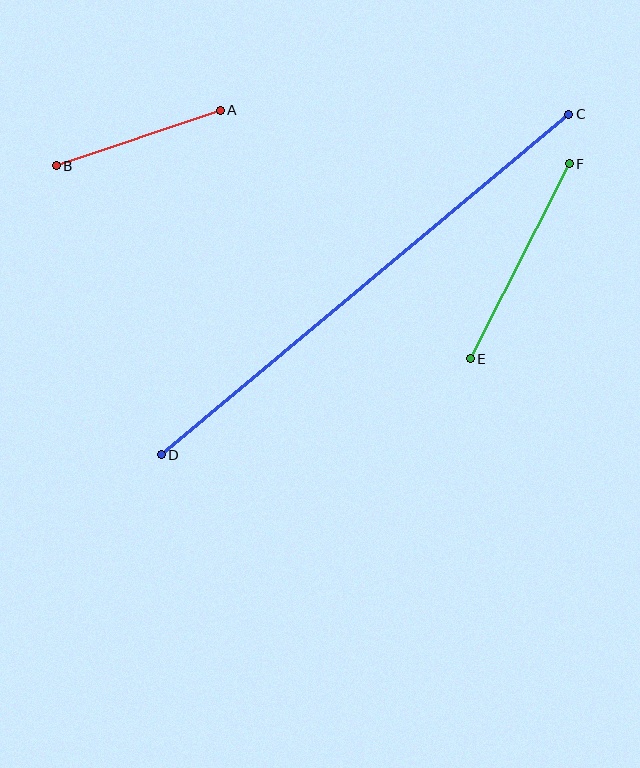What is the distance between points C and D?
The distance is approximately 531 pixels.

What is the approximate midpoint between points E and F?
The midpoint is at approximately (520, 261) pixels.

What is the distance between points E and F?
The distance is approximately 219 pixels.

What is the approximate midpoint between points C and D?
The midpoint is at approximately (365, 284) pixels.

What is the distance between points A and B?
The distance is approximately 173 pixels.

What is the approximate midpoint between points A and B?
The midpoint is at approximately (138, 138) pixels.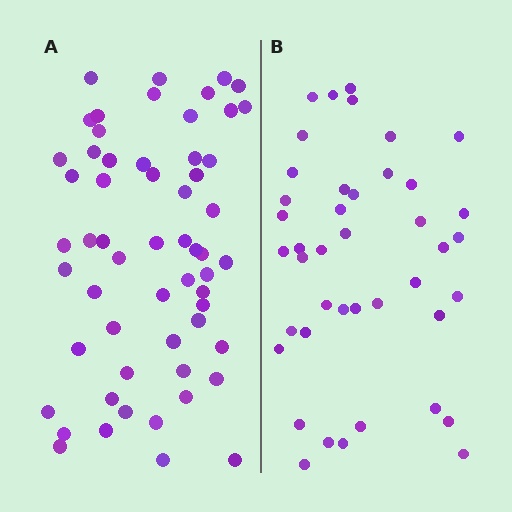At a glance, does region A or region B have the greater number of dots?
Region A (the left region) has more dots.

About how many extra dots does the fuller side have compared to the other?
Region A has approximately 15 more dots than region B.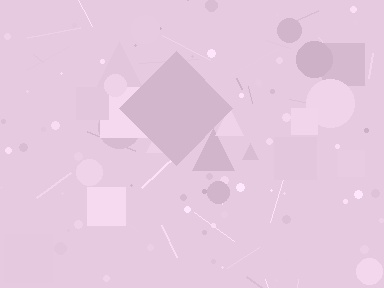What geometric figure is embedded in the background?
A diamond is embedded in the background.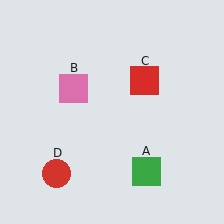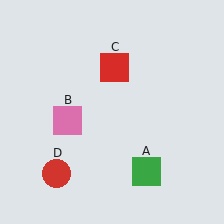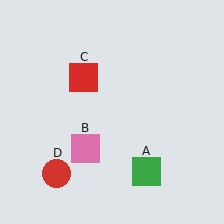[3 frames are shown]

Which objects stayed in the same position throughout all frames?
Green square (object A) and red circle (object D) remained stationary.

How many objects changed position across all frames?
2 objects changed position: pink square (object B), red square (object C).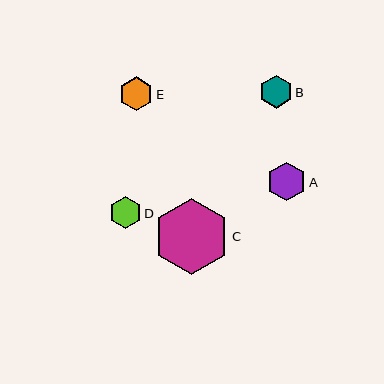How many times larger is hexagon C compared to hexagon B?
Hexagon C is approximately 2.3 times the size of hexagon B.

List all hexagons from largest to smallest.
From largest to smallest: C, A, E, B, D.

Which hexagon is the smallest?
Hexagon D is the smallest with a size of approximately 32 pixels.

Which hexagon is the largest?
Hexagon C is the largest with a size of approximately 76 pixels.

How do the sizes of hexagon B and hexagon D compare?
Hexagon B and hexagon D are approximately the same size.